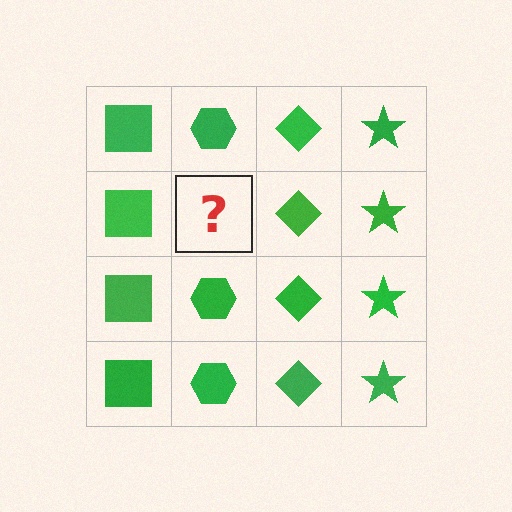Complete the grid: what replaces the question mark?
The question mark should be replaced with a green hexagon.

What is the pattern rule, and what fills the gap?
The rule is that each column has a consistent shape. The gap should be filled with a green hexagon.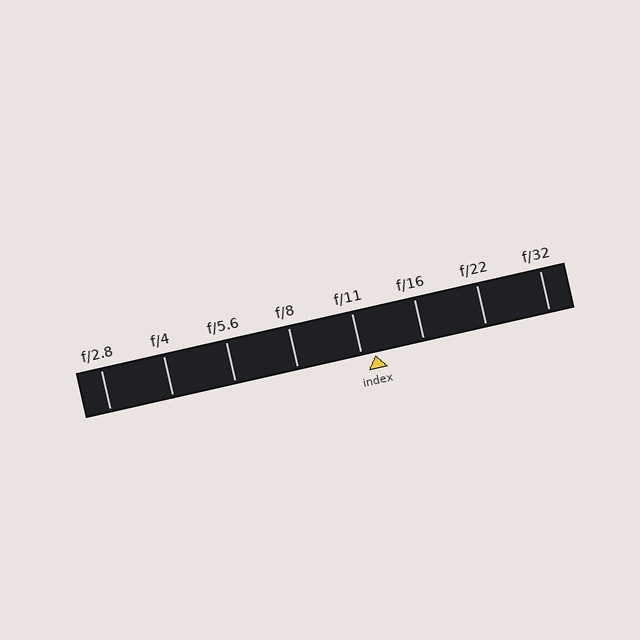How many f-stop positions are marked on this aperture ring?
There are 8 f-stop positions marked.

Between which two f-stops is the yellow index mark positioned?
The index mark is between f/11 and f/16.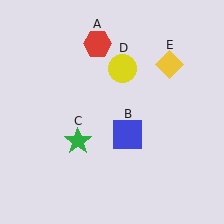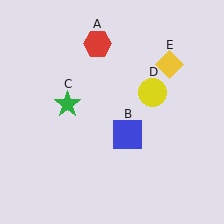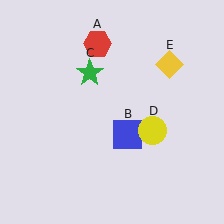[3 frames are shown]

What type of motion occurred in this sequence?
The green star (object C), yellow circle (object D) rotated clockwise around the center of the scene.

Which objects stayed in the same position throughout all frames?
Red hexagon (object A) and blue square (object B) and yellow diamond (object E) remained stationary.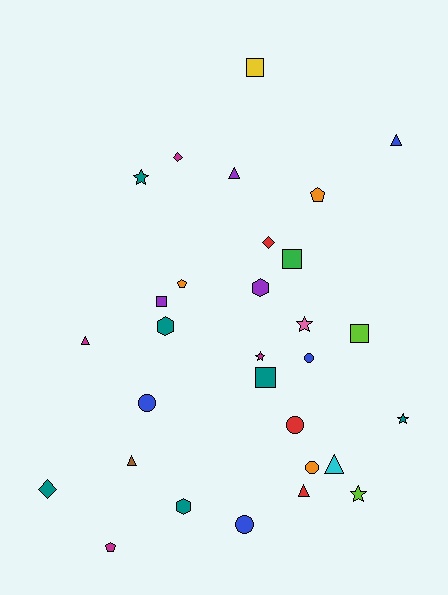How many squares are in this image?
There are 5 squares.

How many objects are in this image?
There are 30 objects.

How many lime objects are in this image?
There are 2 lime objects.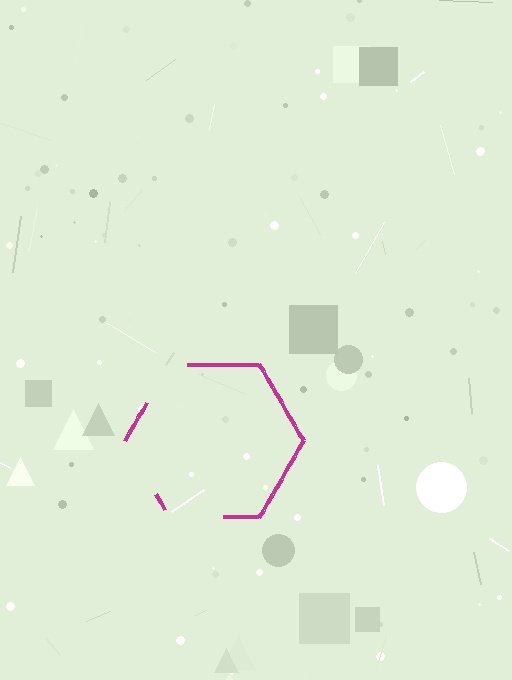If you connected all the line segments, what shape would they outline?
They would outline a hexagon.